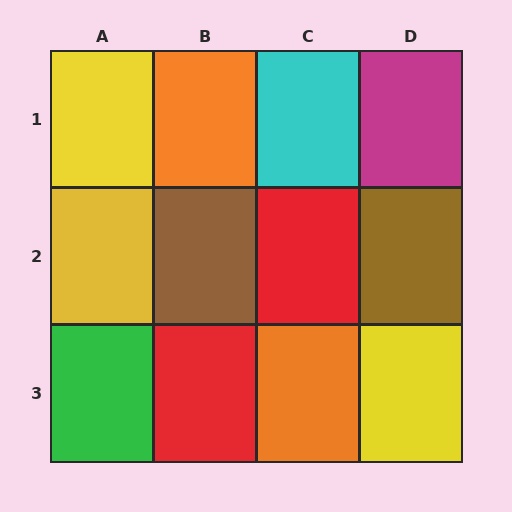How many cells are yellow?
3 cells are yellow.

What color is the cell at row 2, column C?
Red.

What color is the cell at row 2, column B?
Brown.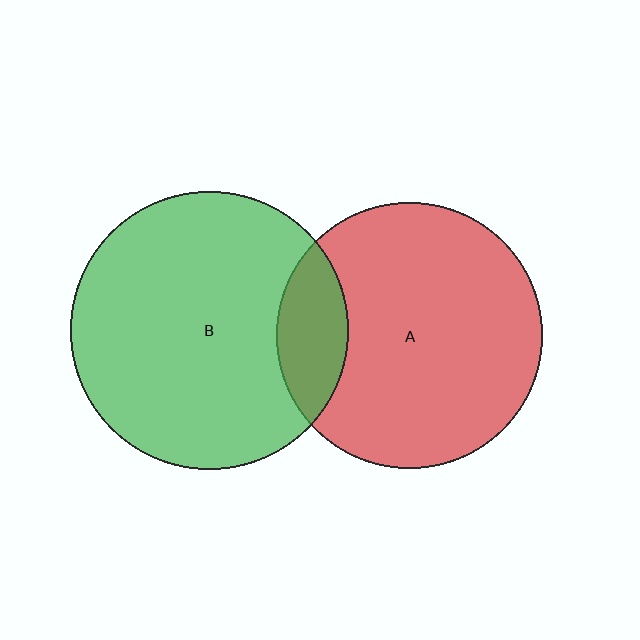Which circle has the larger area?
Circle B (green).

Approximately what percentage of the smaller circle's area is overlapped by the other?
Approximately 15%.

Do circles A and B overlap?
Yes.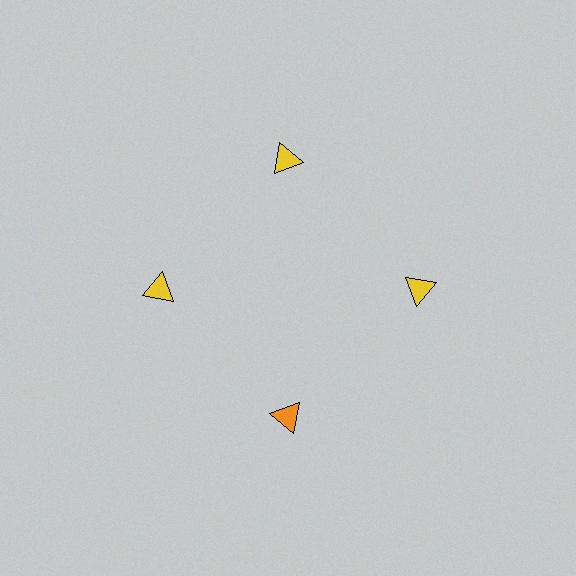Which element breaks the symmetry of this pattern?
The orange triangle at roughly the 6 o'clock position breaks the symmetry. All other shapes are yellow triangles.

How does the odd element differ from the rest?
It has a different color: orange instead of yellow.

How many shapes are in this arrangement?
There are 4 shapes arranged in a ring pattern.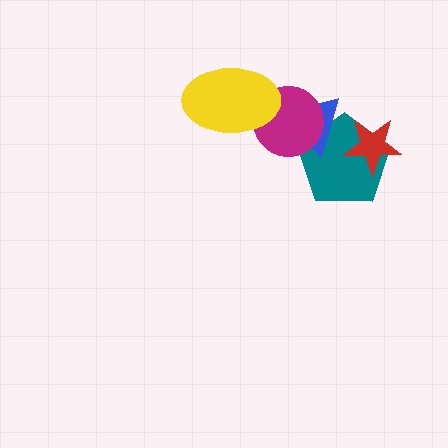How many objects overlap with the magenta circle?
3 objects overlap with the magenta circle.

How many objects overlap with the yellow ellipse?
1 object overlaps with the yellow ellipse.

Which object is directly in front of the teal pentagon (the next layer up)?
The red star is directly in front of the teal pentagon.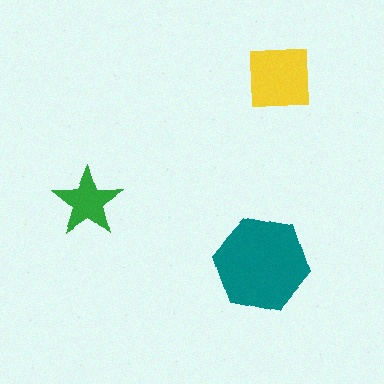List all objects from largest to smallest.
The teal hexagon, the yellow square, the green star.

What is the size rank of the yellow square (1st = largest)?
2nd.